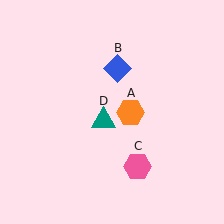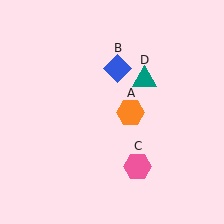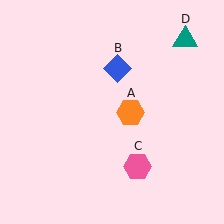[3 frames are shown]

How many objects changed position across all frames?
1 object changed position: teal triangle (object D).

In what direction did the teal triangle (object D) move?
The teal triangle (object D) moved up and to the right.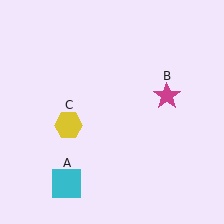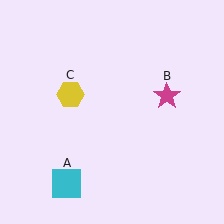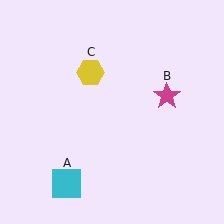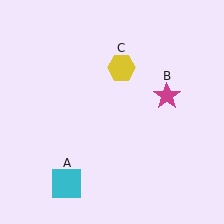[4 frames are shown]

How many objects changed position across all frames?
1 object changed position: yellow hexagon (object C).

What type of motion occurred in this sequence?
The yellow hexagon (object C) rotated clockwise around the center of the scene.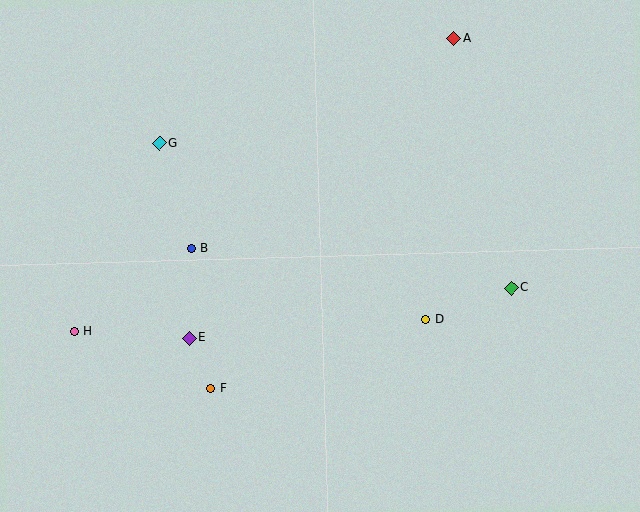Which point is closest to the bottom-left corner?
Point H is closest to the bottom-left corner.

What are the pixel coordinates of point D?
Point D is at (425, 319).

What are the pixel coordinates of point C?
Point C is at (511, 288).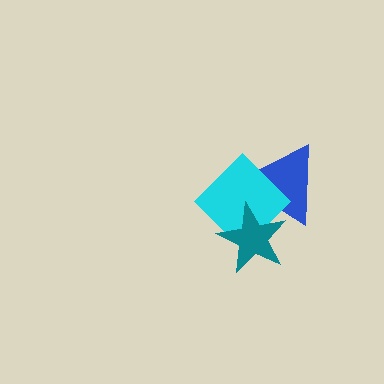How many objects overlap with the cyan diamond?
2 objects overlap with the cyan diamond.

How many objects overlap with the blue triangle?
2 objects overlap with the blue triangle.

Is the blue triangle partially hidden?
Yes, it is partially covered by another shape.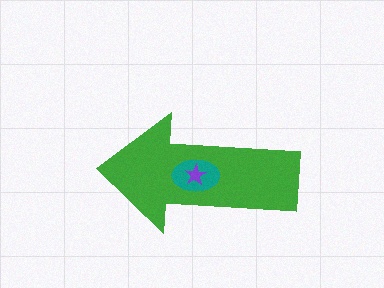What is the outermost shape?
The green arrow.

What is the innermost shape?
The purple star.